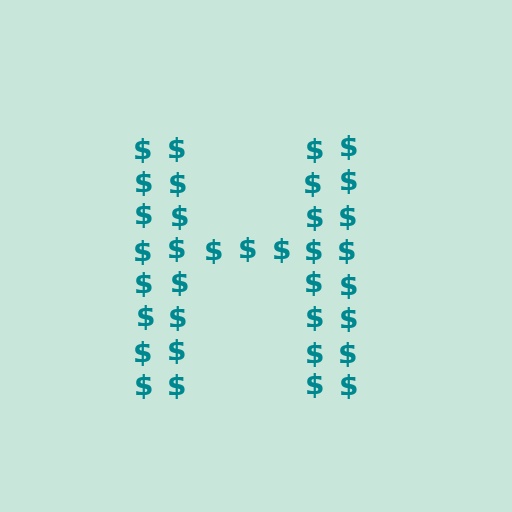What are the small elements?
The small elements are dollar signs.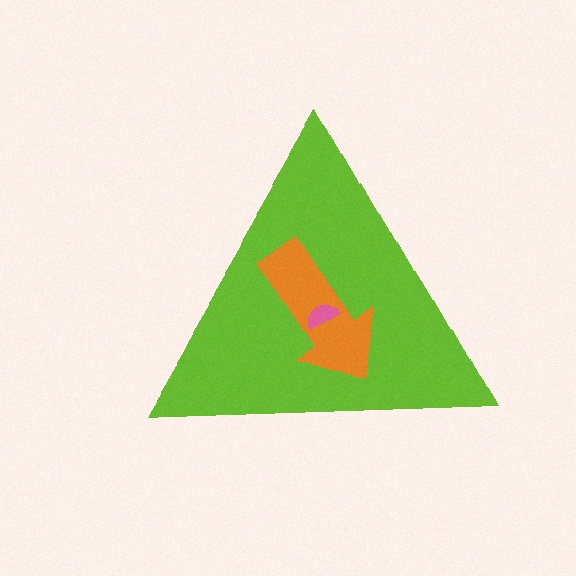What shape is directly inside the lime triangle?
The orange arrow.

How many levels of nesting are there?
3.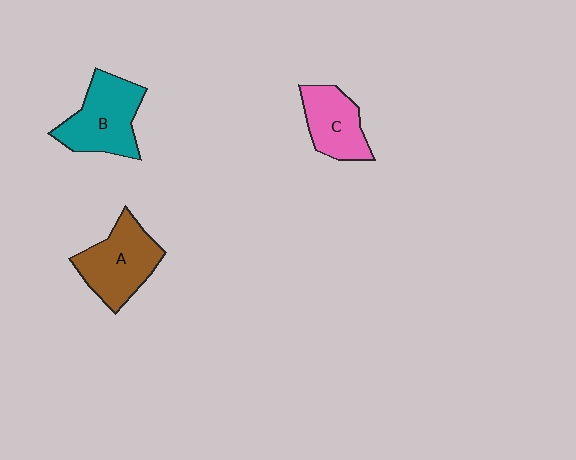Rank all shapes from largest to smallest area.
From largest to smallest: B (teal), A (brown), C (pink).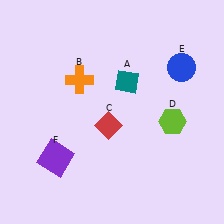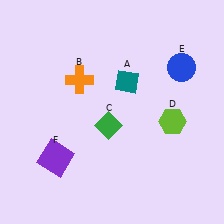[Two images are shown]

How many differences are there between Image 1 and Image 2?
There is 1 difference between the two images.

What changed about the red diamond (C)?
In Image 1, C is red. In Image 2, it changed to green.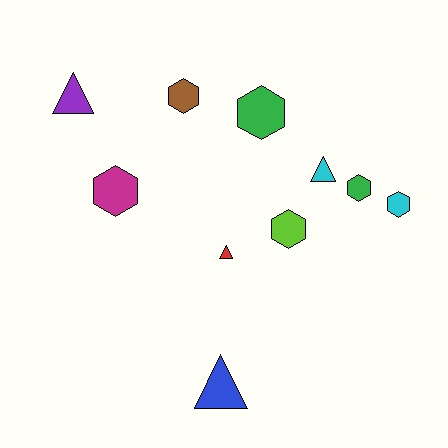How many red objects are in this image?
There is 1 red object.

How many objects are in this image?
There are 10 objects.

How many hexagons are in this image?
There are 6 hexagons.